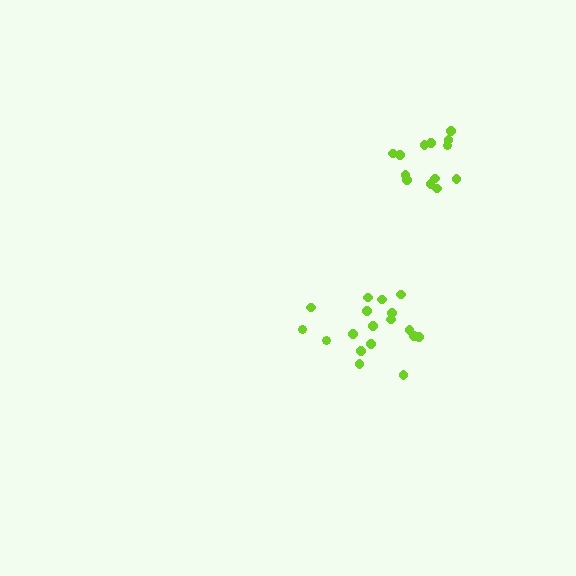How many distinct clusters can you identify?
There are 2 distinct clusters.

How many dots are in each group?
Group 1: 18 dots, Group 2: 13 dots (31 total).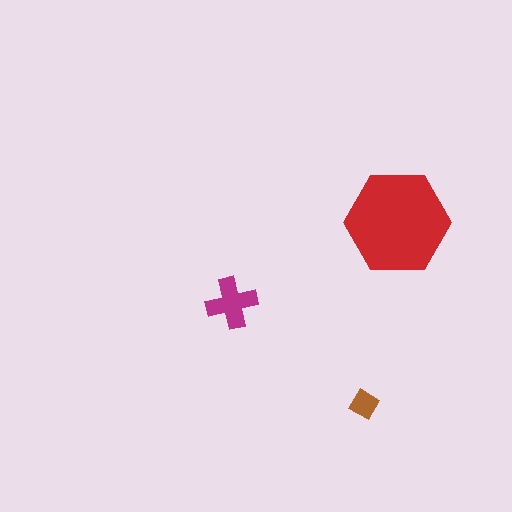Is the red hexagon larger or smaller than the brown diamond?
Larger.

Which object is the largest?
The red hexagon.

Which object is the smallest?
The brown diamond.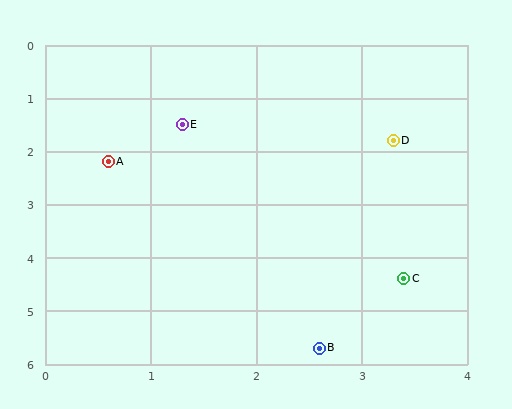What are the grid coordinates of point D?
Point D is at approximately (3.3, 1.8).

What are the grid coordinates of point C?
Point C is at approximately (3.4, 4.4).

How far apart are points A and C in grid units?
Points A and C are about 3.6 grid units apart.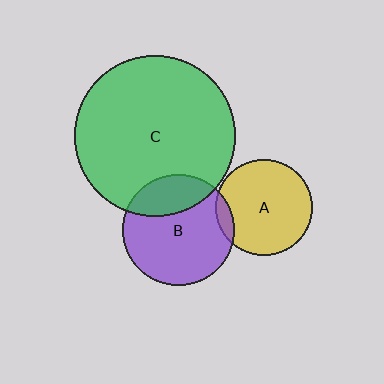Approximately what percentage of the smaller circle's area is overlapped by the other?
Approximately 10%.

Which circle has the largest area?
Circle C (green).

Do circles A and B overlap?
Yes.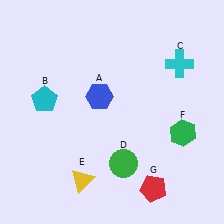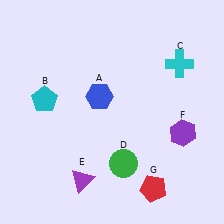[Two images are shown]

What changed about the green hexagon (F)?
In Image 1, F is green. In Image 2, it changed to purple.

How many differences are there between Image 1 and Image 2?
There are 2 differences between the two images.